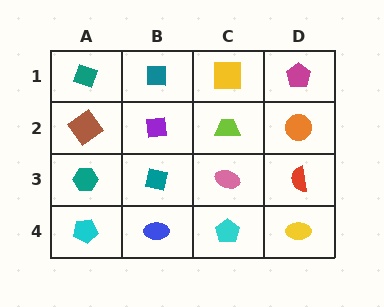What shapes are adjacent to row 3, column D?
An orange circle (row 2, column D), a yellow ellipse (row 4, column D), a pink ellipse (row 3, column C).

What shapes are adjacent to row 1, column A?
A brown diamond (row 2, column A), a teal square (row 1, column B).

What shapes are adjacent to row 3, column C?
A lime trapezoid (row 2, column C), a cyan pentagon (row 4, column C), a teal square (row 3, column B), a red semicircle (row 3, column D).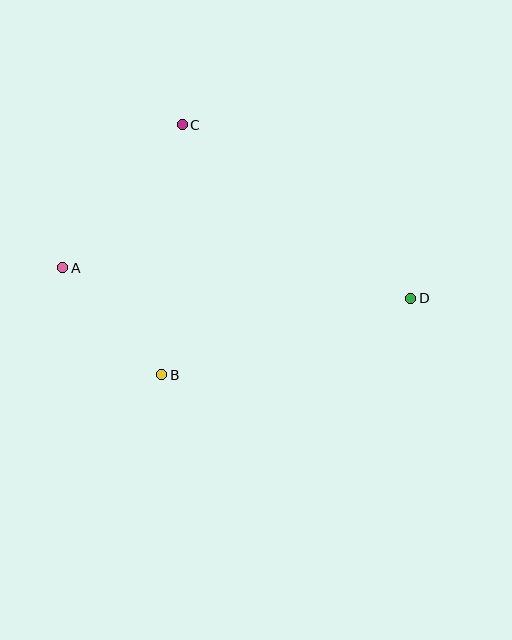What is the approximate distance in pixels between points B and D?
The distance between B and D is approximately 260 pixels.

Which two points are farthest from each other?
Points A and D are farthest from each other.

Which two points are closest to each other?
Points A and B are closest to each other.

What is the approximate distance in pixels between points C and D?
The distance between C and D is approximately 287 pixels.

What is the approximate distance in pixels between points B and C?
The distance between B and C is approximately 251 pixels.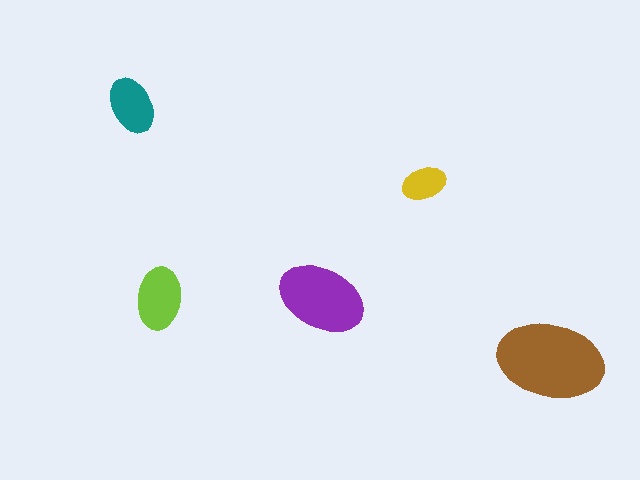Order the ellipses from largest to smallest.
the brown one, the purple one, the lime one, the teal one, the yellow one.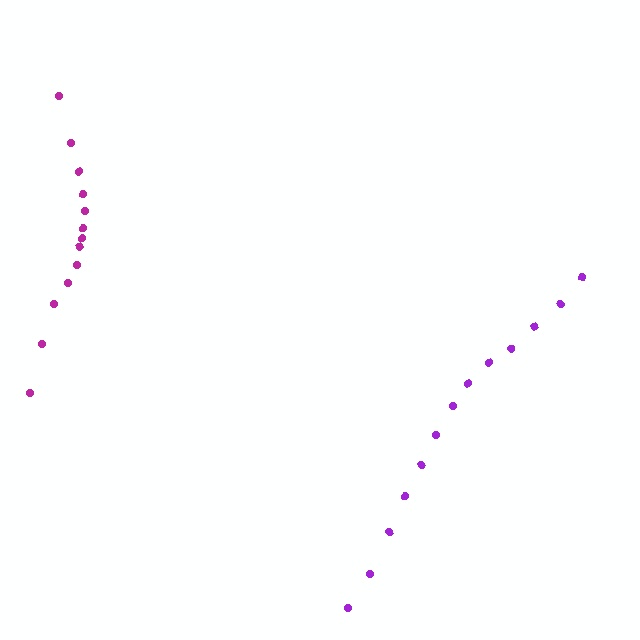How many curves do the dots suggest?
There are 2 distinct paths.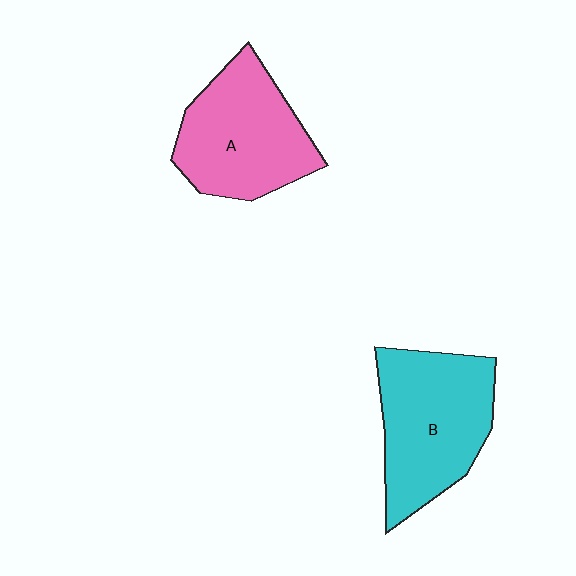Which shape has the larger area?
Shape B (cyan).